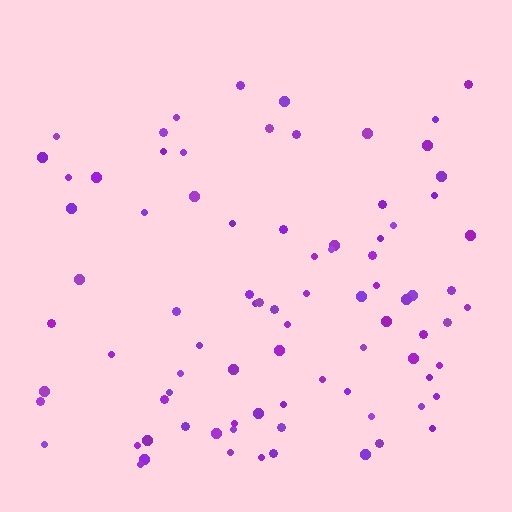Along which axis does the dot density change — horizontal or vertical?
Vertical.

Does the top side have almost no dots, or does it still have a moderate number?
Still a moderate number, just noticeably fewer than the bottom.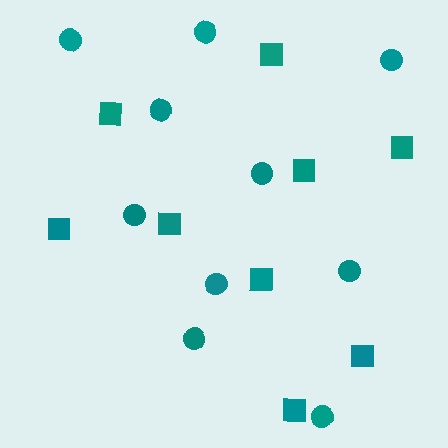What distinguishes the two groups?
There are 2 groups: one group of circles (10) and one group of squares (9).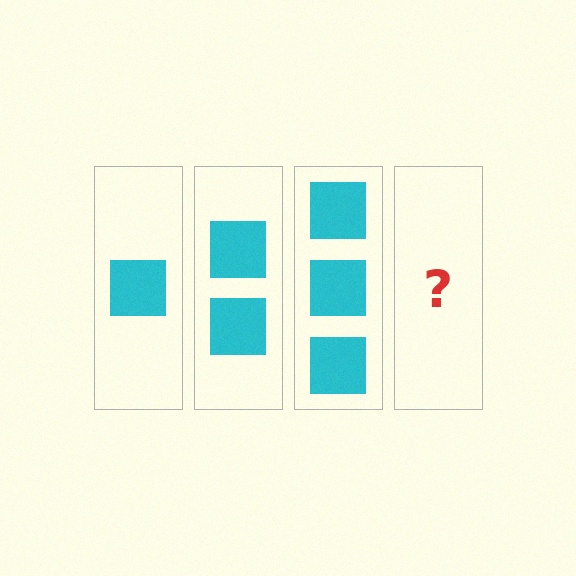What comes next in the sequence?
The next element should be 4 squares.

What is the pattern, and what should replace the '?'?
The pattern is that each step adds one more square. The '?' should be 4 squares.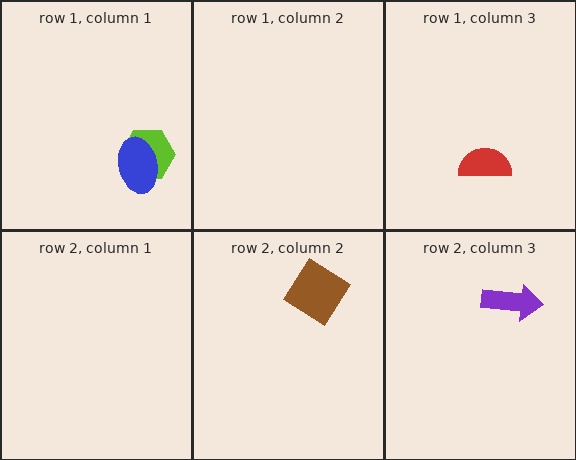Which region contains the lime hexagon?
The row 1, column 1 region.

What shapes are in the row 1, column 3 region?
The red semicircle.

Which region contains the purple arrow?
The row 2, column 3 region.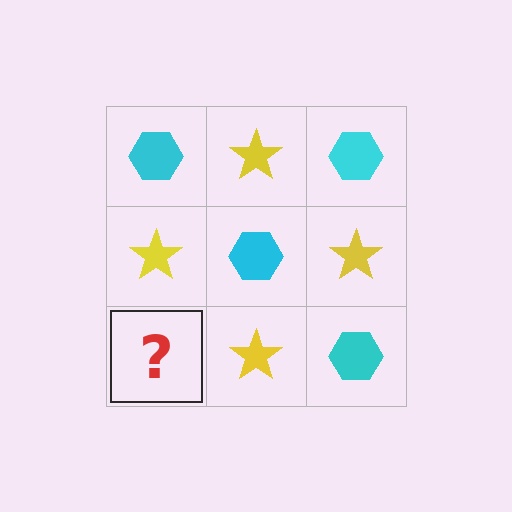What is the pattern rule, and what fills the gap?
The rule is that it alternates cyan hexagon and yellow star in a checkerboard pattern. The gap should be filled with a cyan hexagon.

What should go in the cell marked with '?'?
The missing cell should contain a cyan hexagon.